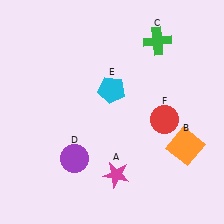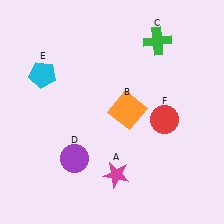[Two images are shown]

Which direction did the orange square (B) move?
The orange square (B) moved left.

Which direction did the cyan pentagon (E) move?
The cyan pentagon (E) moved left.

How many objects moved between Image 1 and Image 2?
2 objects moved between the two images.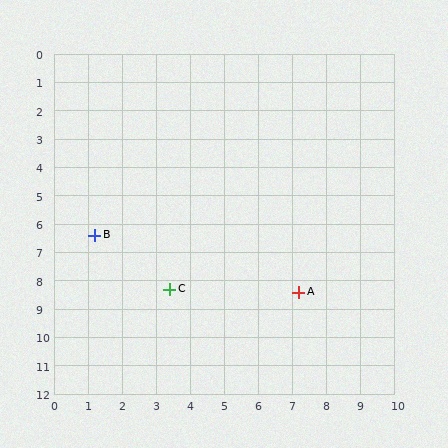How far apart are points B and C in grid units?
Points B and C are about 2.9 grid units apart.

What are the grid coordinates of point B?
Point B is at approximately (1.2, 6.4).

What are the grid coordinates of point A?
Point A is at approximately (7.2, 8.4).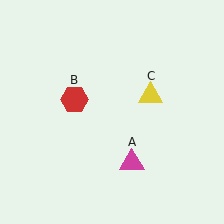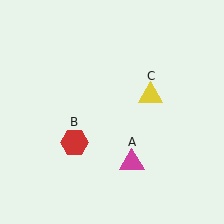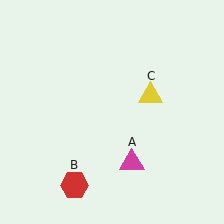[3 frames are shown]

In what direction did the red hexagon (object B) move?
The red hexagon (object B) moved down.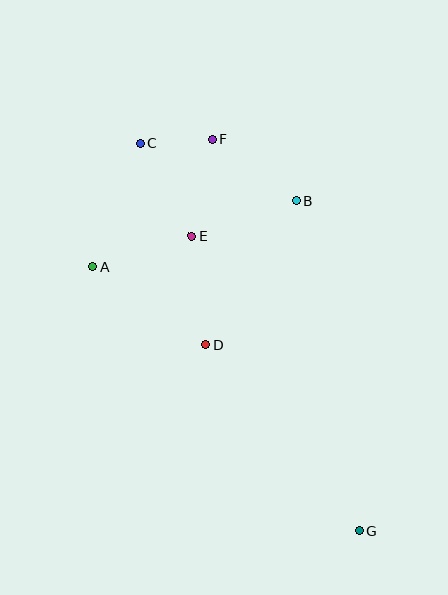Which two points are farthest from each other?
Points C and G are farthest from each other.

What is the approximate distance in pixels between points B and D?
The distance between B and D is approximately 170 pixels.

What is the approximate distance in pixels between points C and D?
The distance between C and D is approximately 212 pixels.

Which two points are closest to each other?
Points C and F are closest to each other.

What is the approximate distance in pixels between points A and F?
The distance between A and F is approximately 175 pixels.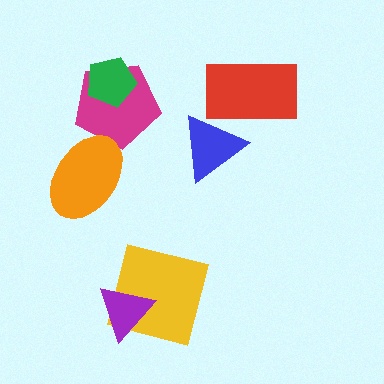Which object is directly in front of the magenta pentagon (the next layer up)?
The green pentagon is directly in front of the magenta pentagon.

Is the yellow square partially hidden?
Yes, it is partially covered by another shape.